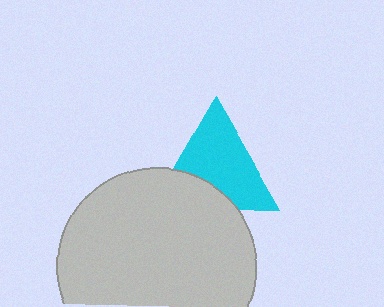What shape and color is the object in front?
The object in front is a light gray circle.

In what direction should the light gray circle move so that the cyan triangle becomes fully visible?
The light gray circle should move down. That is the shortest direction to clear the overlap and leave the cyan triangle fully visible.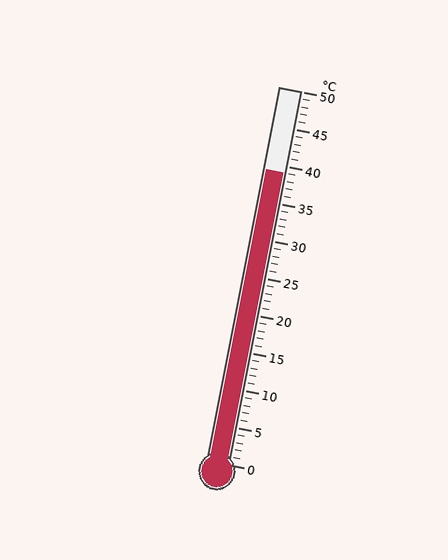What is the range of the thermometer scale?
The thermometer scale ranges from 0°C to 50°C.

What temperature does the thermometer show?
The thermometer shows approximately 39°C.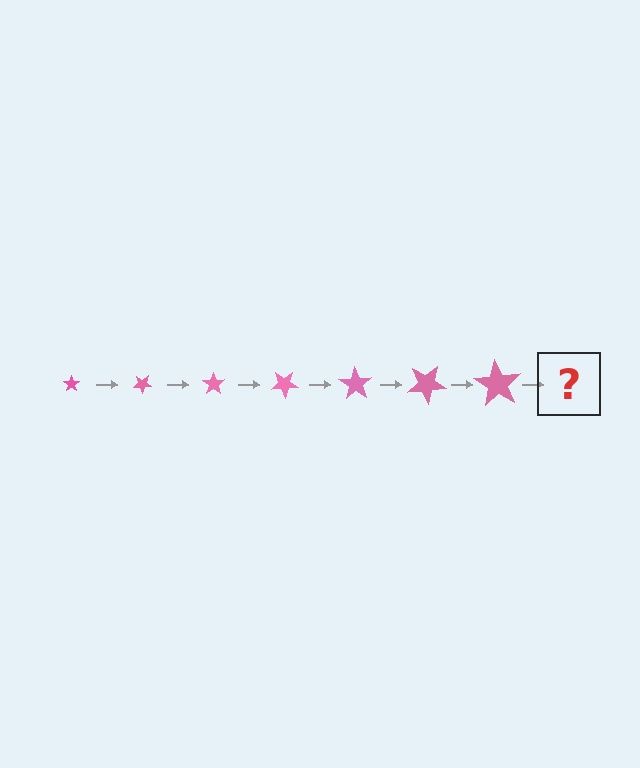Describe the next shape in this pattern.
It should be a star, larger than the previous one and rotated 245 degrees from the start.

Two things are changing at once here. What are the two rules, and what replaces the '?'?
The two rules are that the star grows larger each step and it rotates 35 degrees each step. The '?' should be a star, larger than the previous one and rotated 245 degrees from the start.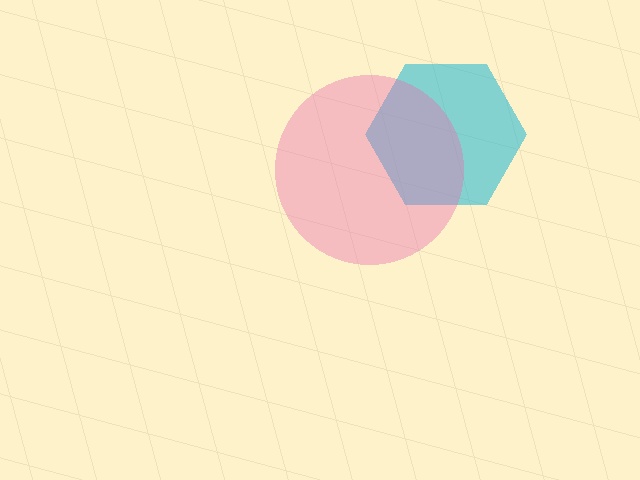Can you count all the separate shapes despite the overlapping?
Yes, there are 2 separate shapes.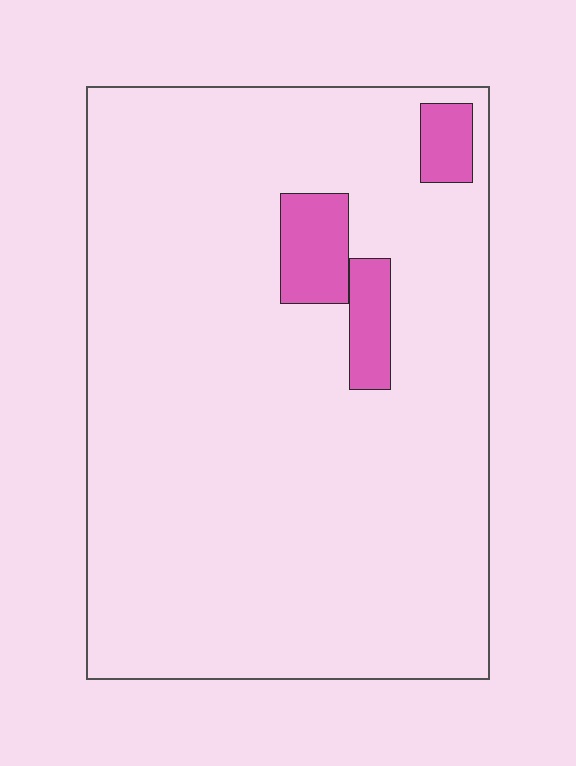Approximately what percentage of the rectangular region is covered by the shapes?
Approximately 5%.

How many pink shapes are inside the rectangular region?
3.